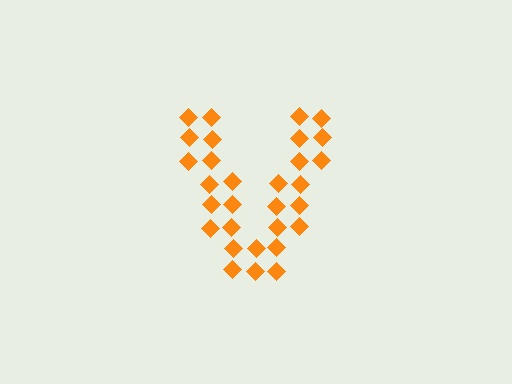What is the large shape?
The large shape is the letter V.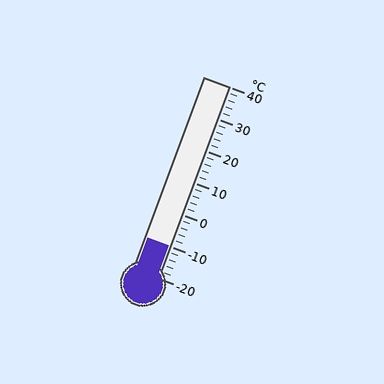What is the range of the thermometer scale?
The thermometer scale ranges from -20°C to 40°C.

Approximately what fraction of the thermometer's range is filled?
The thermometer is filled to approximately 15% of its range.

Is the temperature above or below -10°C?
The temperature is at -10°C.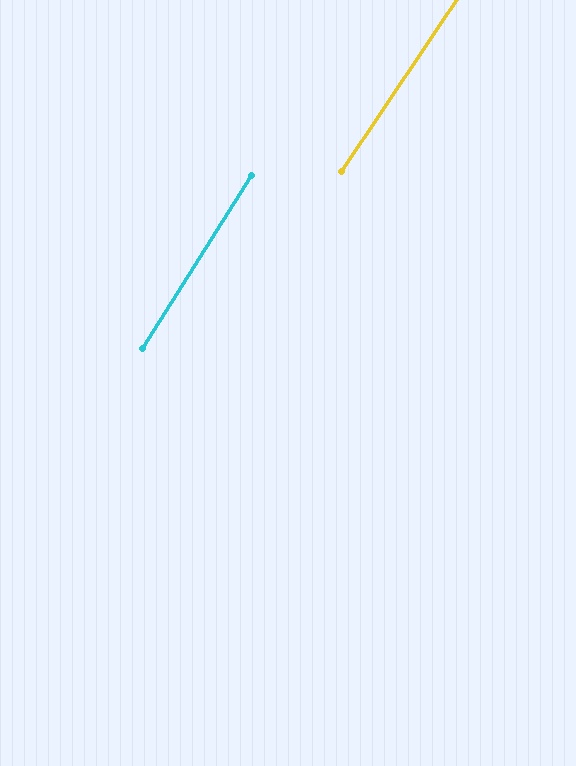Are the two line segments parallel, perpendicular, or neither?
Parallel — their directions differ by only 1.8°.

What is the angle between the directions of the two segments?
Approximately 2 degrees.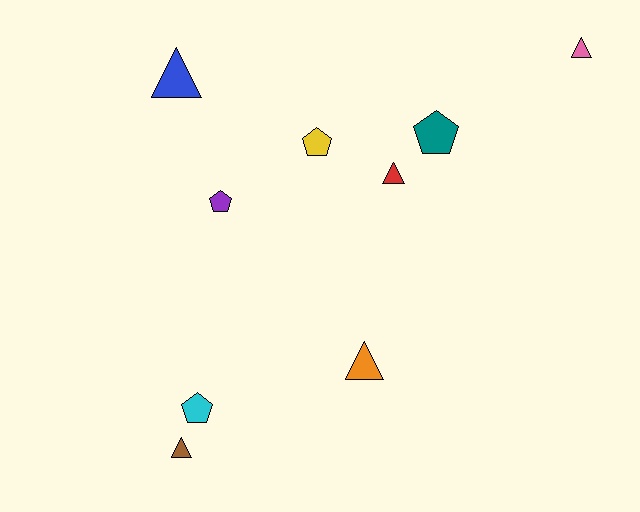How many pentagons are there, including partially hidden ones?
There are 4 pentagons.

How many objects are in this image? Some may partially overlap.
There are 9 objects.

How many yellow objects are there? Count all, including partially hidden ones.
There is 1 yellow object.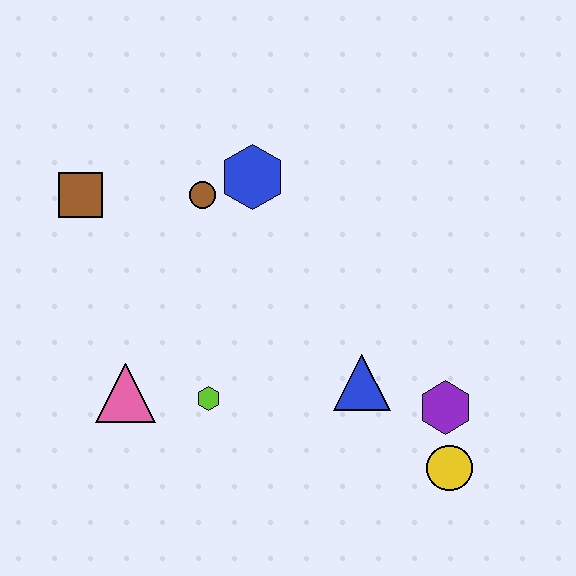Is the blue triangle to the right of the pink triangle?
Yes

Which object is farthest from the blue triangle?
The brown square is farthest from the blue triangle.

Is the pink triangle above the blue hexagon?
No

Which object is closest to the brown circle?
The blue hexagon is closest to the brown circle.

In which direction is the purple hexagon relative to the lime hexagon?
The purple hexagon is to the right of the lime hexagon.